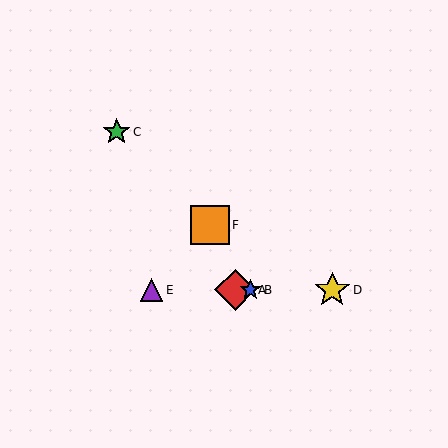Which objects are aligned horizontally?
Objects A, B, D, E are aligned horizontally.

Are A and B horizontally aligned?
Yes, both are at y≈290.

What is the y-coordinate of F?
Object F is at y≈225.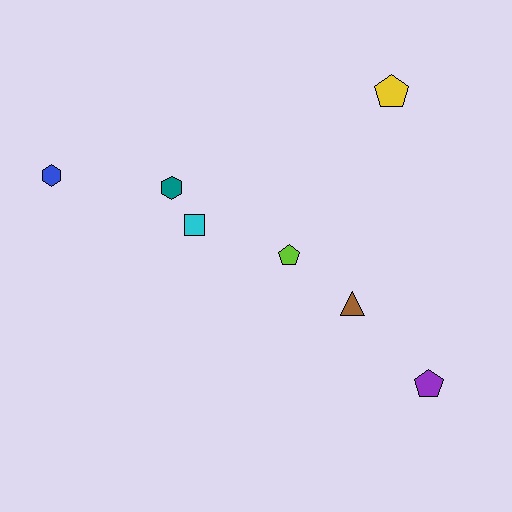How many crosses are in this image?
There are no crosses.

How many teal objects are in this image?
There is 1 teal object.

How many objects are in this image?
There are 7 objects.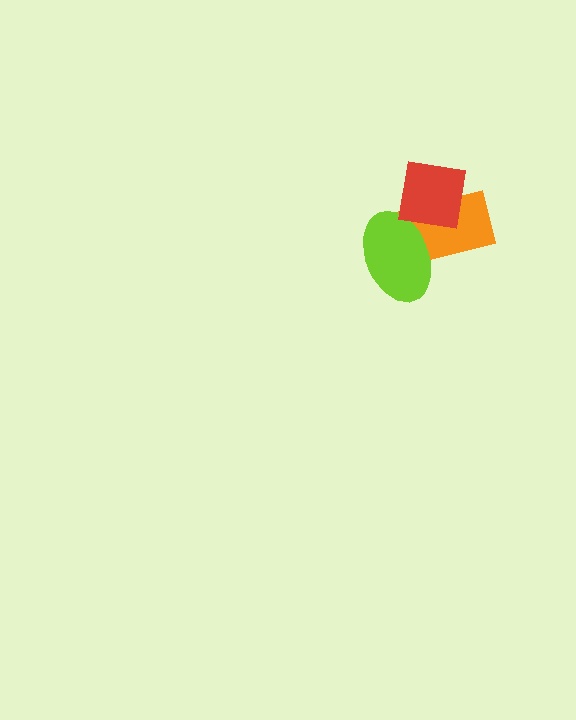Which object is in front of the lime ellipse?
The red square is in front of the lime ellipse.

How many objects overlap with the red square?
2 objects overlap with the red square.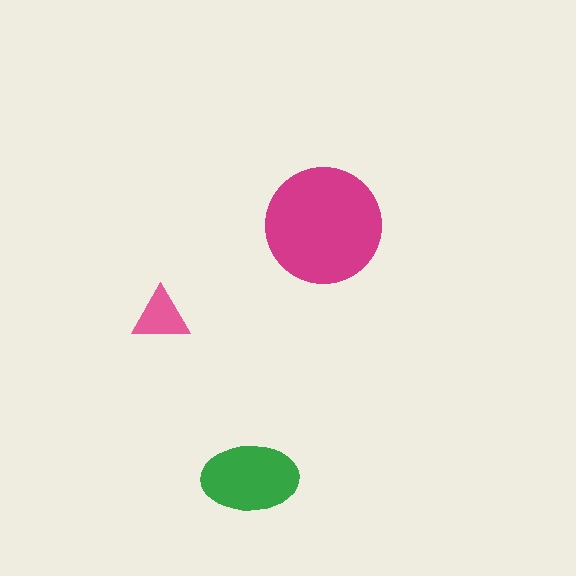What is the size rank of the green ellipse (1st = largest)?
2nd.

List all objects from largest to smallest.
The magenta circle, the green ellipse, the pink triangle.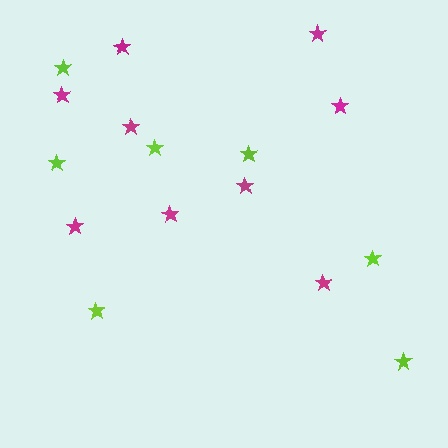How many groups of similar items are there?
There are 2 groups: one group of magenta stars (9) and one group of lime stars (7).